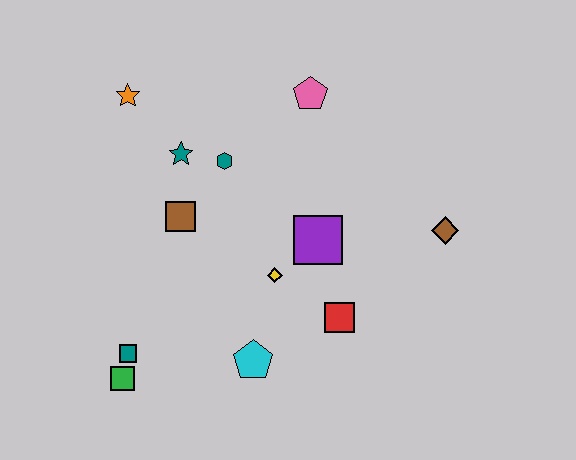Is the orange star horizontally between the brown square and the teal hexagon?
No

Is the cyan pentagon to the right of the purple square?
No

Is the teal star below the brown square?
No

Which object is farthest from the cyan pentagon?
The orange star is farthest from the cyan pentagon.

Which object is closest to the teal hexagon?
The teal star is closest to the teal hexagon.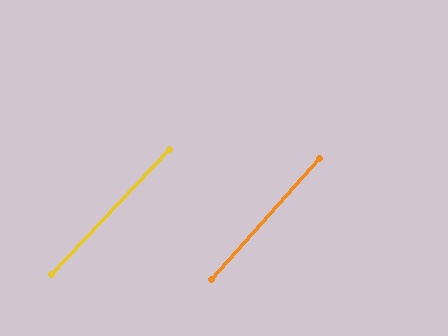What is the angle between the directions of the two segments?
Approximately 1 degree.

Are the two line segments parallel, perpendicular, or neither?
Parallel — their directions differ by only 1.4°.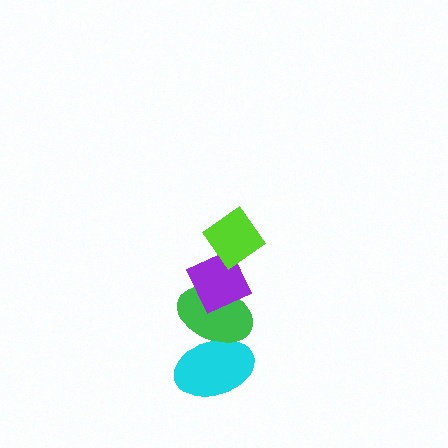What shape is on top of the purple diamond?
The lime diamond is on top of the purple diamond.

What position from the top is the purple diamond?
The purple diamond is 2nd from the top.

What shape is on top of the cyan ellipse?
The green ellipse is on top of the cyan ellipse.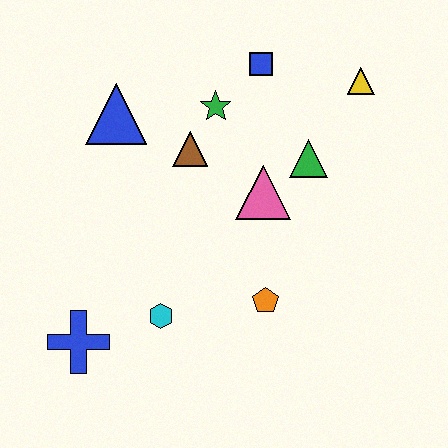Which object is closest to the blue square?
The green star is closest to the blue square.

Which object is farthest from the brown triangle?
The blue cross is farthest from the brown triangle.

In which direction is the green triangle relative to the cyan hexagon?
The green triangle is above the cyan hexagon.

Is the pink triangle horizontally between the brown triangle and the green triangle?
Yes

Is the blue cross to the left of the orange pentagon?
Yes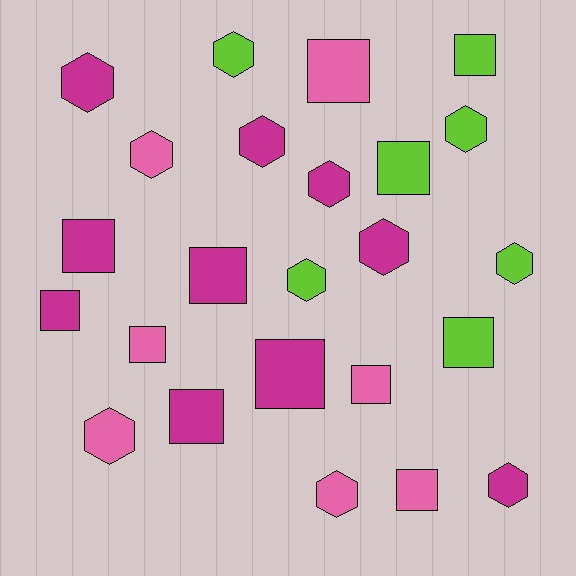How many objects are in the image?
There are 24 objects.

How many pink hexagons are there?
There are 3 pink hexagons.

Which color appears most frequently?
Magenta, with 10 objects.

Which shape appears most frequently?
Hexagon, with 12 objects.